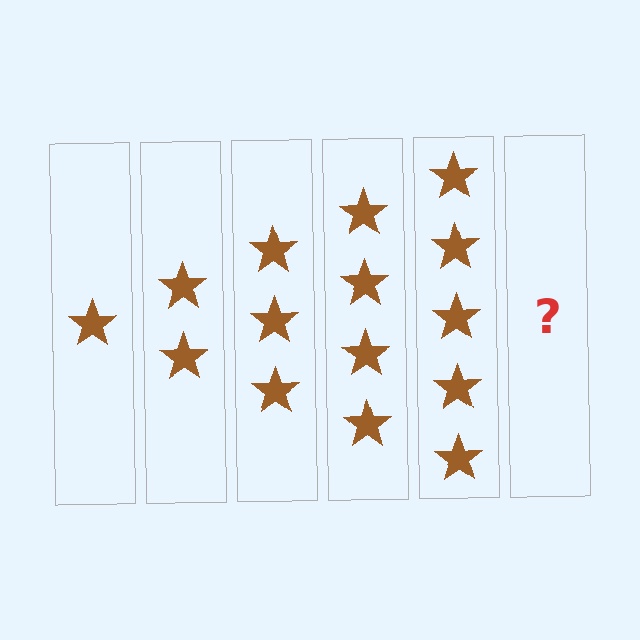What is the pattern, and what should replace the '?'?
The pattern is that each step adds one more star. The '?' should be 6 stars.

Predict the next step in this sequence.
The next step is 6 stars.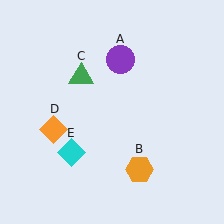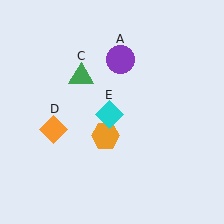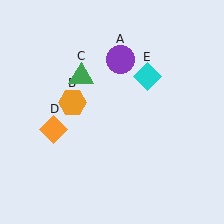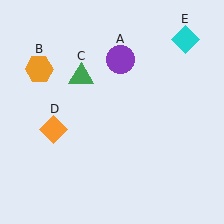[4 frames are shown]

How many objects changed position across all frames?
2 objects changed position: orange hexagon (object B), cyan diamond (object E).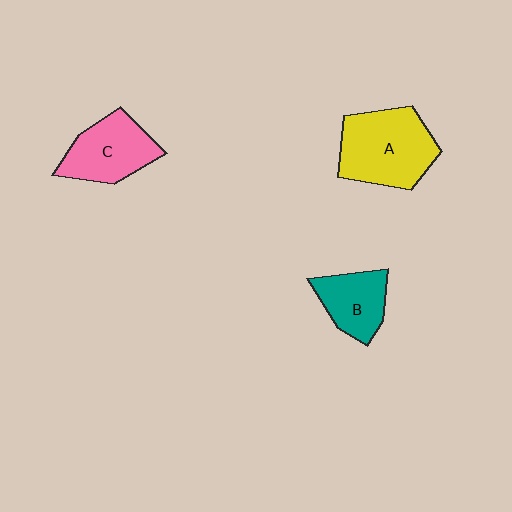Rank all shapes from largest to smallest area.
From largest to smallest: A (yellow), C (pink), B (teal).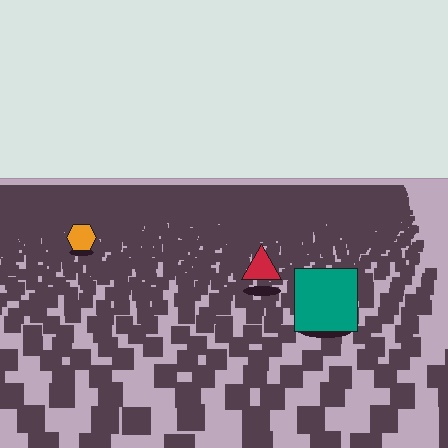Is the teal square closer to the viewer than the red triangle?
Yes. The teal square is closer — you can tell from the texture gradient: the ground texture is coarser near it.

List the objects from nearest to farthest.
From nearest to farthest: the teal square, the red triangle, the orange hexagon.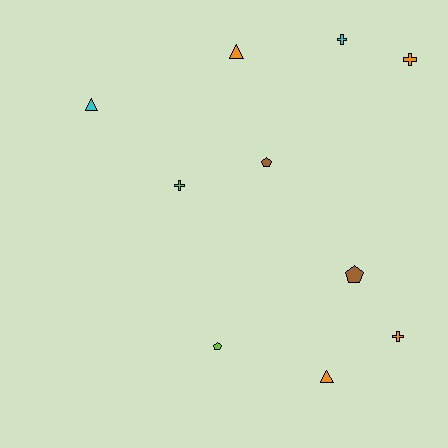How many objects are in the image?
There are 10 objects.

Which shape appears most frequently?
Cross, with 4 objects.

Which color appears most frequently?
Orange, with 4 objects.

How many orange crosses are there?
There are 2 orange crosses.